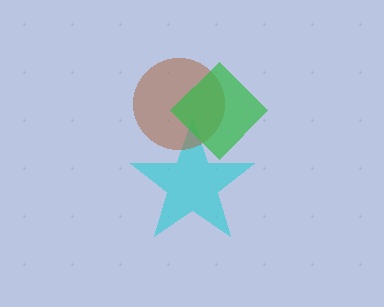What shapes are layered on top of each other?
The layered shapes are: a cyan star, a brown circle, a green diamond.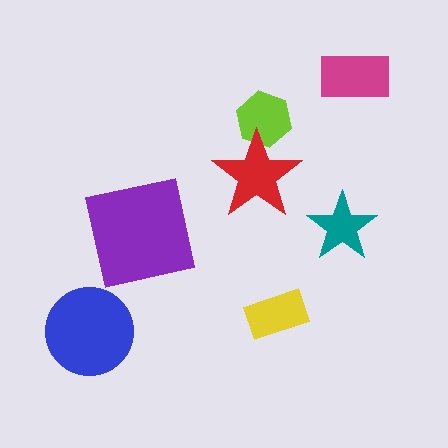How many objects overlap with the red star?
1 object overlaps with the red star.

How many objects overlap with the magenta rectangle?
0 objects overlap with the magenta rectangle.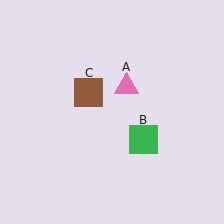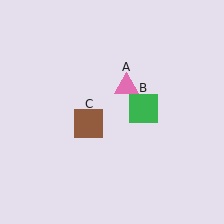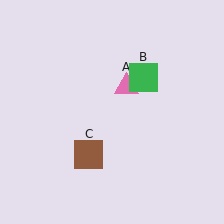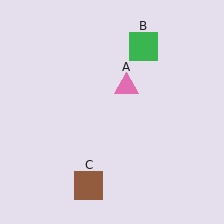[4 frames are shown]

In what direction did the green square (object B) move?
The green square (object B) moved up.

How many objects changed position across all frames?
2 objects changed position: green square (object B), brown square (object C).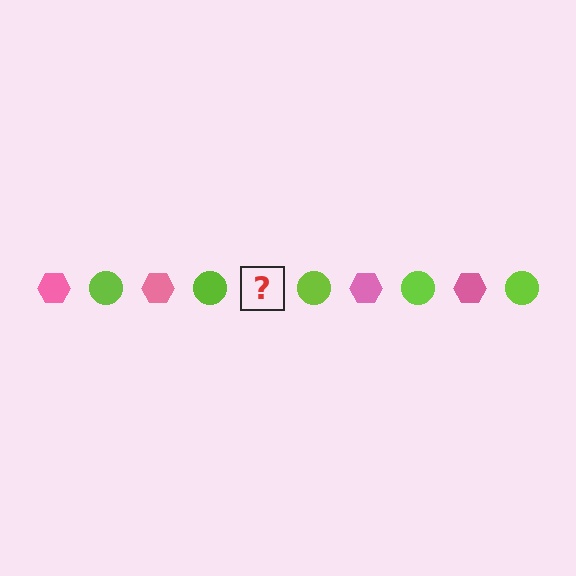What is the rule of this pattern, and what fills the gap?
The rule is that the pattern alternates between pink hexagon and lime circle. The gap should be filled with a pink hexagon.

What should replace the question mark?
The question mark should be replaced with a pink hexagon.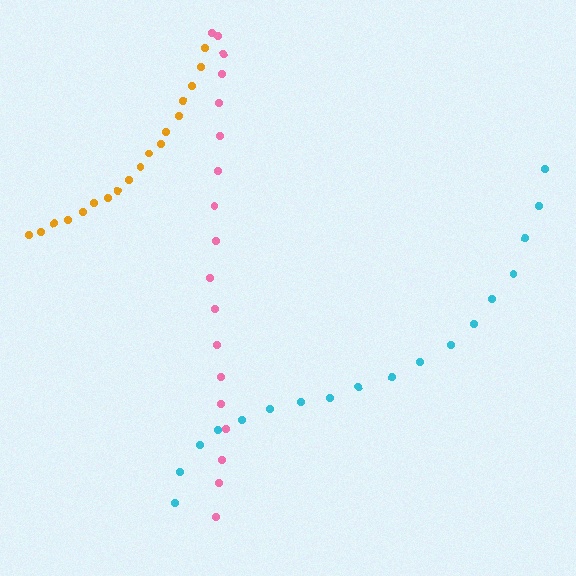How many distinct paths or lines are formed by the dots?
There are 3 distinct paths.